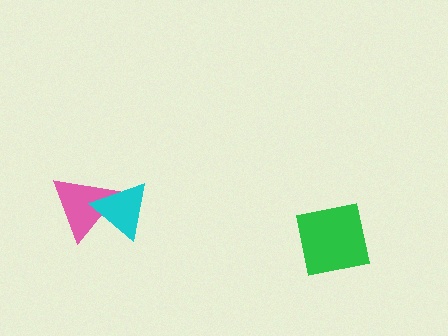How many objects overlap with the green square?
0 objects overlap with the green square.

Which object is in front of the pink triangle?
The cyan triangle is in front of the pink triangle.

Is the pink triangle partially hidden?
Yes, it is partially covered by another shape.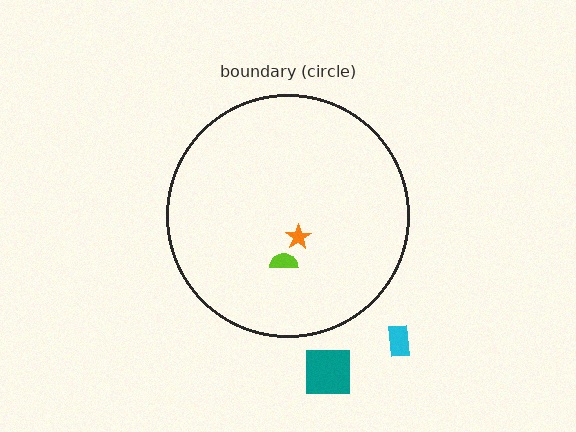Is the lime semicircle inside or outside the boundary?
Inside.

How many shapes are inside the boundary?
2 inside, 2 outside.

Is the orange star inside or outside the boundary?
Inside.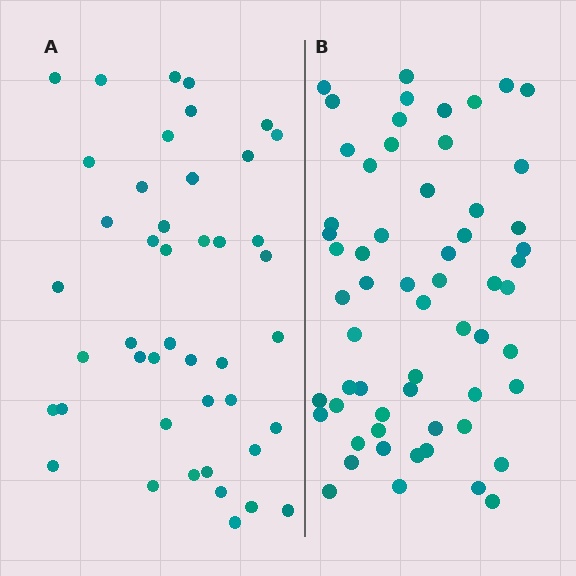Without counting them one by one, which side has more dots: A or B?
Region B (the right region) has more dots.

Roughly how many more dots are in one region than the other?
Region B has approximately 15 more dots than region A.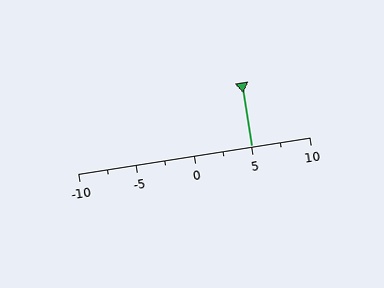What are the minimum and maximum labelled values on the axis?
The axis runs from -10 to 10.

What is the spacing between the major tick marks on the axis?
The major ticks are spaced 5 apart.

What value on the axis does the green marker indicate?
The marker indicates approximately 5.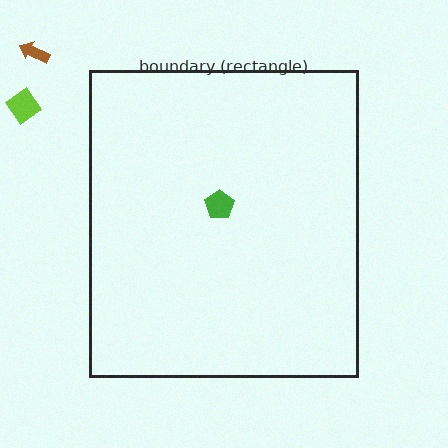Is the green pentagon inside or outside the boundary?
Inside.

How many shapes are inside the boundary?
1 inside, 2 outside.